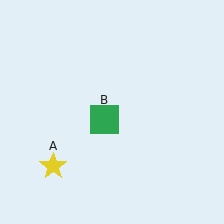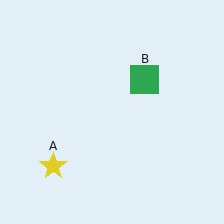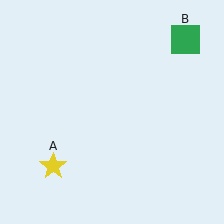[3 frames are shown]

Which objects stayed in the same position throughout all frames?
Yellow star (object A) remained stationary.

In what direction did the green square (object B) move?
The green square (object B) moved up and to the right.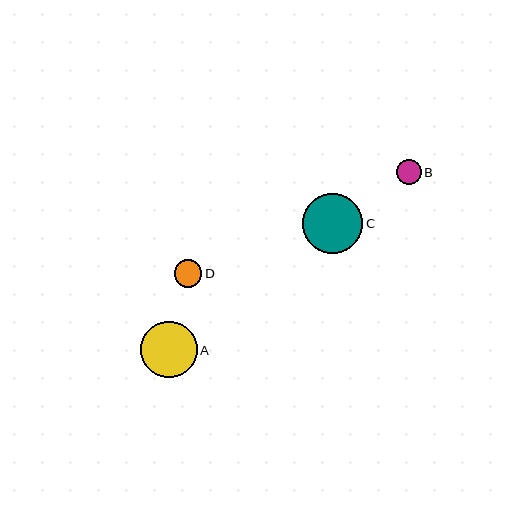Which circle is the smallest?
Circle B is the smallest with a size of approximately 25 pixels.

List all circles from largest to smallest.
From largest to smallest: C, A, D, B.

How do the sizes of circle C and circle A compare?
Circle C and circle A are approximately the same size.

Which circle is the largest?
Circle C is the largest with a size of approximately 60 pixels.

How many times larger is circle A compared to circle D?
Circle A is approximately 2.0 times the size of circle D.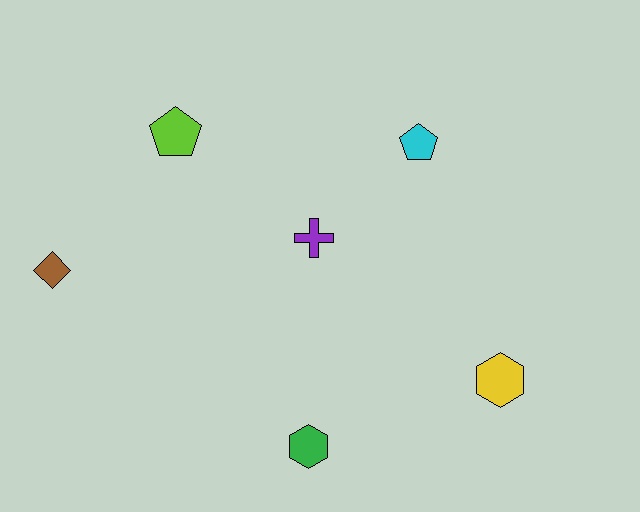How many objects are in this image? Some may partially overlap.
There are 6 objects.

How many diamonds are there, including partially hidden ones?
There is 1 diamond.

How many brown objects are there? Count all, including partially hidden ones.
There is 1 brown object.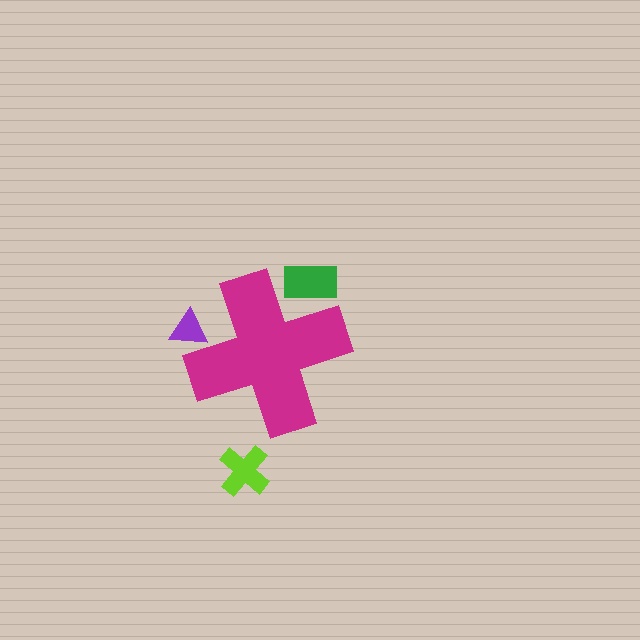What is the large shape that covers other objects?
A magenta cross.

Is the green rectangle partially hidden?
Yes, the green rectangle is partially hidden behind the magenta cross.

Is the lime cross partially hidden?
No, the lime cross is fully visible.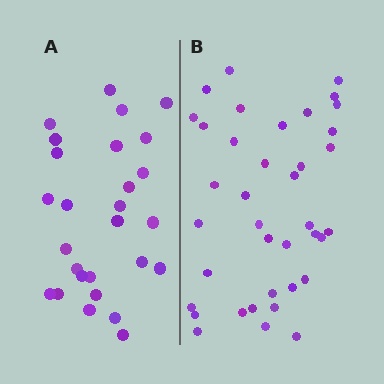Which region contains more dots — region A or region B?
Region B (the right region) has more dots.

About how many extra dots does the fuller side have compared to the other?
Region B has roughly 12 or so more dots than region A.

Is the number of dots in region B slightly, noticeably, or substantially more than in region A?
Region B has noticeably more, but not dramatically so. The ratio is roughly 1.4 to 1.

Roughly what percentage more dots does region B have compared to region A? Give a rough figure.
About 40% more.